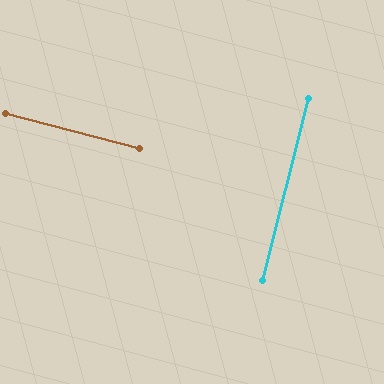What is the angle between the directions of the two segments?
Approximately 89 degrees.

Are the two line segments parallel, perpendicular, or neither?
Perpendicular — they meet at approximately 89°.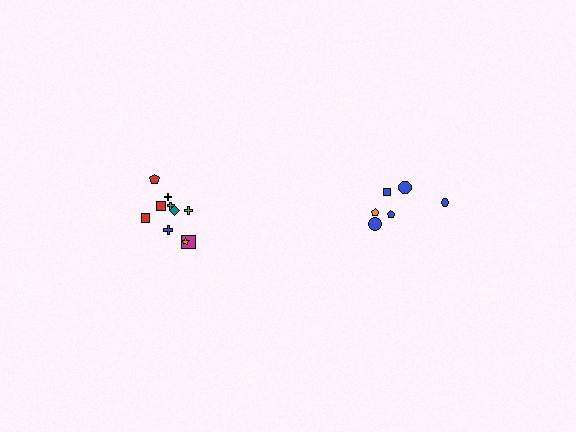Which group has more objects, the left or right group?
The left group.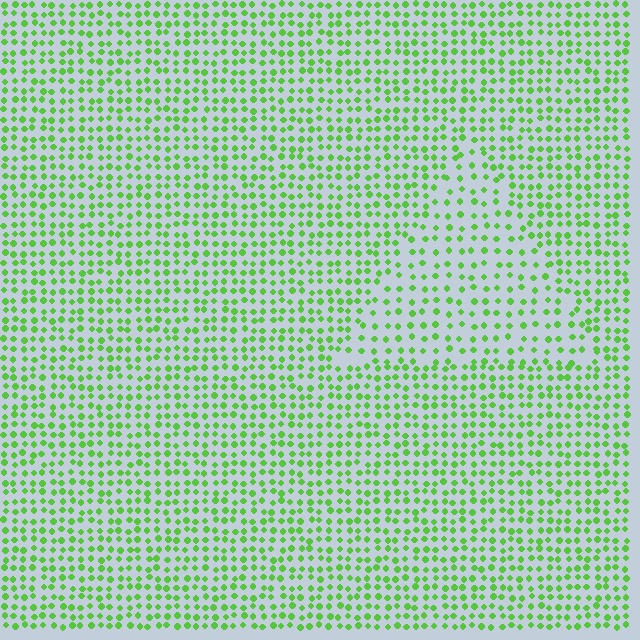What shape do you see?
I see a triangle.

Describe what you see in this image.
The image contains small lime elements arranged at two different densities. A triangle-shaped region is visible where the elements are less densely packed than the surrounding area.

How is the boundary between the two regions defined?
The boundary is defined by a change in element density (approximately 1.7x ratio). All elements are the same color, size, and shape.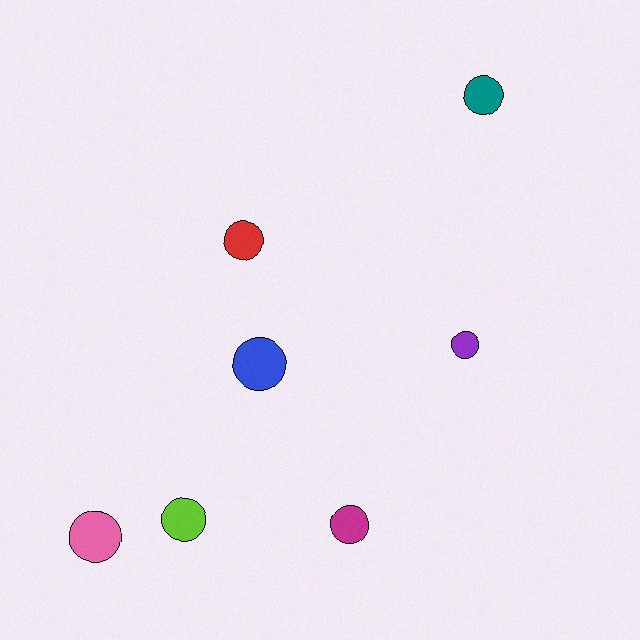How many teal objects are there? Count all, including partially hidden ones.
There is 1 teal object.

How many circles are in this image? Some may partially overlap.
There are 7 circles.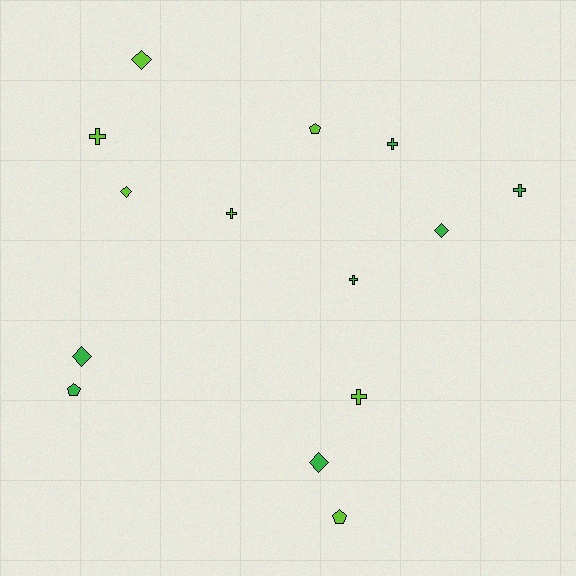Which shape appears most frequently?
Cross, with 6 objects.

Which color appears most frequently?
Green, with 7 objects.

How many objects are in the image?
There are 14 objects.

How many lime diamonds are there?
There are 2 lime diamonds.